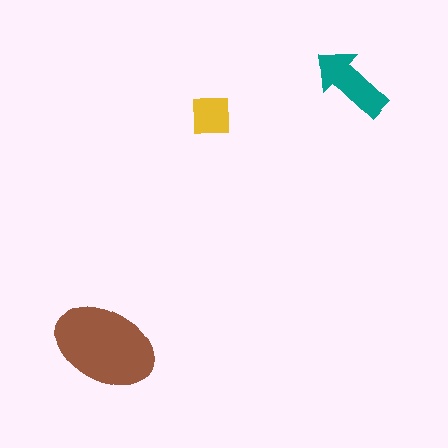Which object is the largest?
The brown ellipse.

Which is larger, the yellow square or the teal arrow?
The teal arrow.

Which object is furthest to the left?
The brown ellipse is leftmost.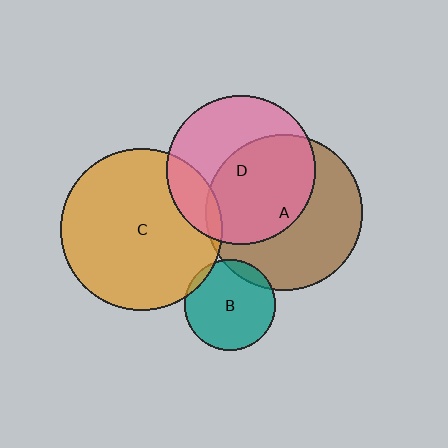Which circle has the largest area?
Circle C (orange).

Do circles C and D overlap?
Yes.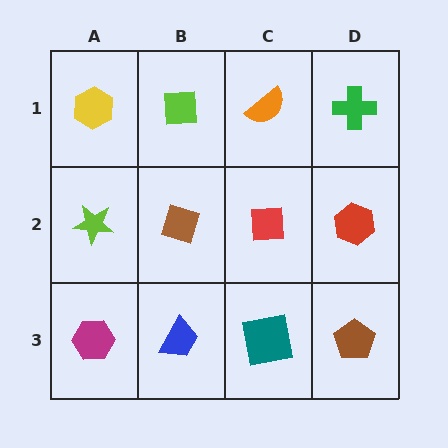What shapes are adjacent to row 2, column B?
A lime square (row 1, column B), a blue trapezoid (row 3, column B), a lime star (row 2, column A), a red square (row 2, column C).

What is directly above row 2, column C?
An orange semicircle.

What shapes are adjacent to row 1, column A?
A lime star (row 2, column A), a lime square (row 1, column B).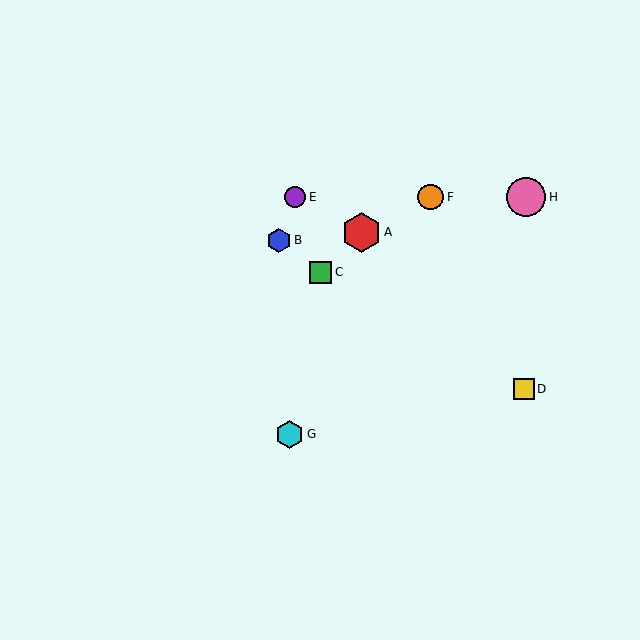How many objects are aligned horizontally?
3 objects (E, F, H) are aligned horizontally.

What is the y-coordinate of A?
Object A is at y≈232.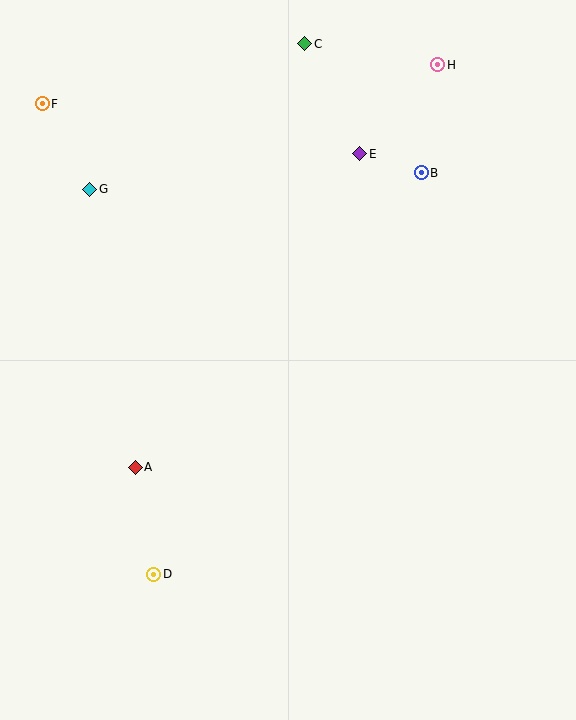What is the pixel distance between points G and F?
The distance between G and F is 98 pixels.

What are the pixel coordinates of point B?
Point B is at (421, 173).